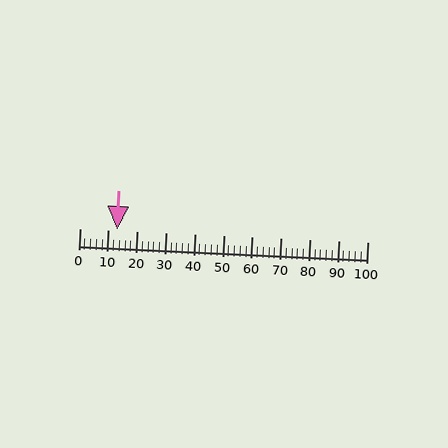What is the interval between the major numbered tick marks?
The major tick marks are spaced 10 units apart.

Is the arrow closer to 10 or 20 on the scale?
The arrow is closer to 10.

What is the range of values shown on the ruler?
The ruler shows values from 0 to 100.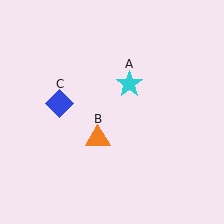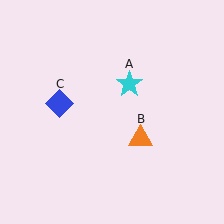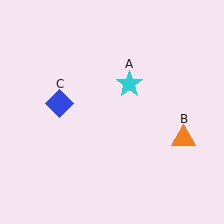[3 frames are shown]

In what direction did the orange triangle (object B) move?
The orange triangle (object B) moved right.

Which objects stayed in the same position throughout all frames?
Cyan star (object A) and blue diamond (object C) remained stationary.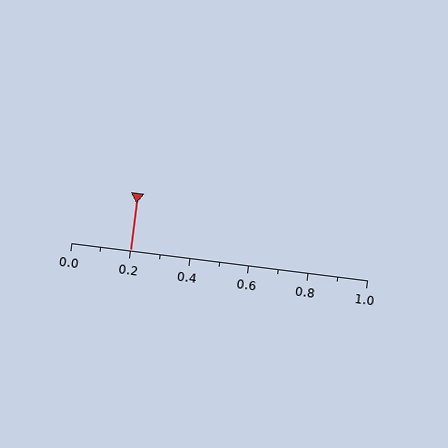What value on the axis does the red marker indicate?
The marker indicates approximately 0.2.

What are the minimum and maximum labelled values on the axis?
The axis runs from 0.0 to 1.0.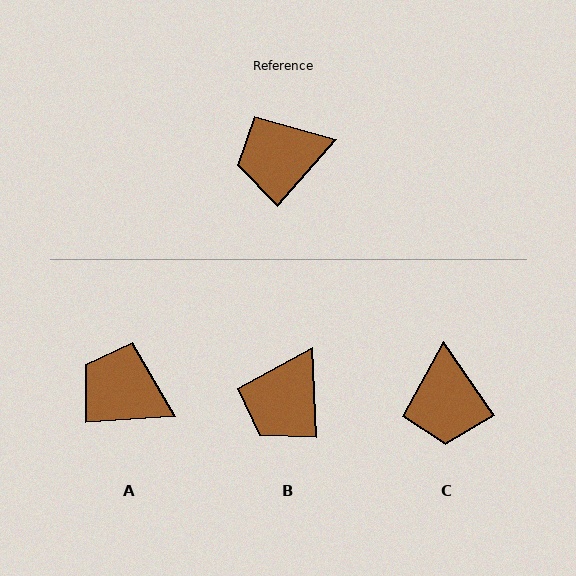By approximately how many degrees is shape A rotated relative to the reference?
Approximately 45 degrees clockwise.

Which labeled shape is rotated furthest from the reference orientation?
C, about 76 degrees away.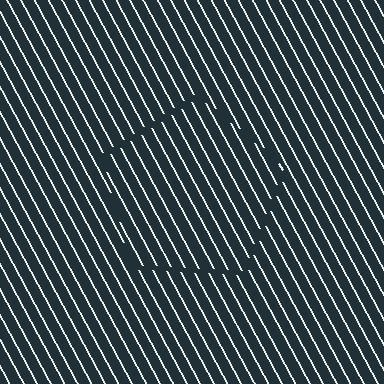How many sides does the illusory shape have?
5 sides — the line-ends trace a pentagon.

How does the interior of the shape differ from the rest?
The interior of the shape contains the same grating, shifted by half a period — the contour is defined by the phase discontinuity where line-ends from the inner and outer gratings abut.